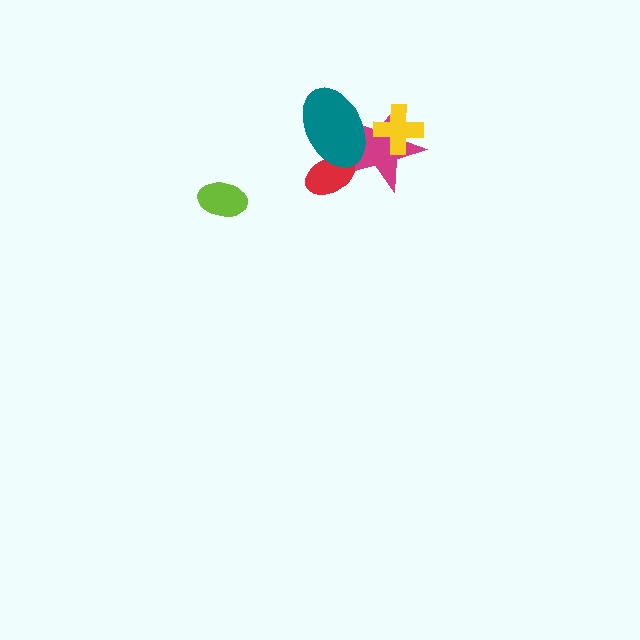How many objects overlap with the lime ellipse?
0 objects overlap with the lime ellipse.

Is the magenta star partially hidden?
Yes, it is partially covered by another shape.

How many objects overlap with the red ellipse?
2 objects overlap with the red ellipse.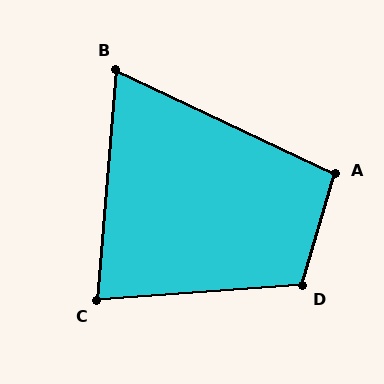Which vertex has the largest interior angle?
D, at approximately 111 degrees.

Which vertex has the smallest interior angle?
B, at approximately 69 degrees.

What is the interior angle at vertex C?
Approximately 81 degrees (acute).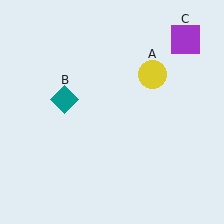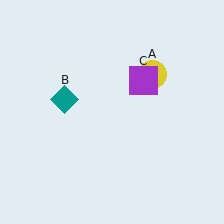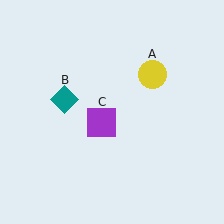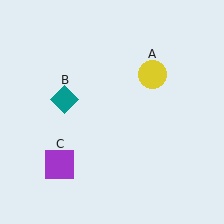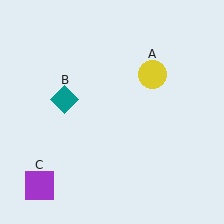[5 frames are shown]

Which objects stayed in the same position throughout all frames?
Yellow circle (object A) and teal diamond (object B) remained stationary.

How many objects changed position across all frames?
1 object changed position: purple square (object C).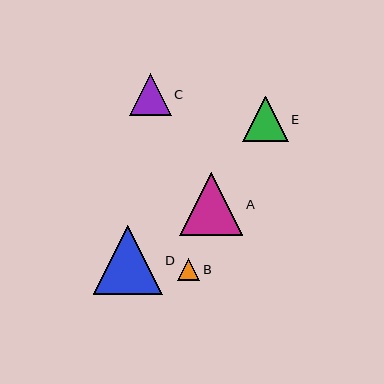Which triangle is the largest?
Triangle D is the largest with a size of approximately 69 pixels.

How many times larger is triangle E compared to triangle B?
Triangle E is approximately 2.1 times the size of triangle B.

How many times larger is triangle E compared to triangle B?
Triangle E is approximately 2.1 times the size of triangle B.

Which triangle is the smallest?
Triangle B is the smallest with a size of approximately 22 pixels.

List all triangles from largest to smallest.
From largest to smallest: D, A, E, C, B.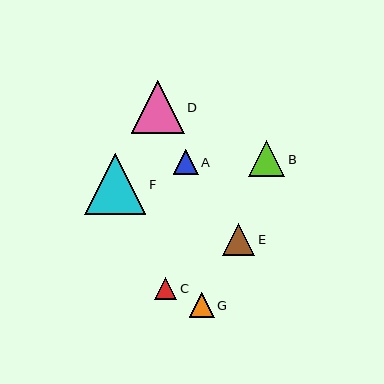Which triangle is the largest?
Triangle F is the largest with a size of approximately 61 pixels.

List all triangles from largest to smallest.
From largest to smallest: F, D, B, E, A, G, C.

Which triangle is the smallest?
Triangle C is the smallest with a size of approximately 22 pixels.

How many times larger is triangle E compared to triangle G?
Triangle E is approximately 1.3 times the size of triangle G.